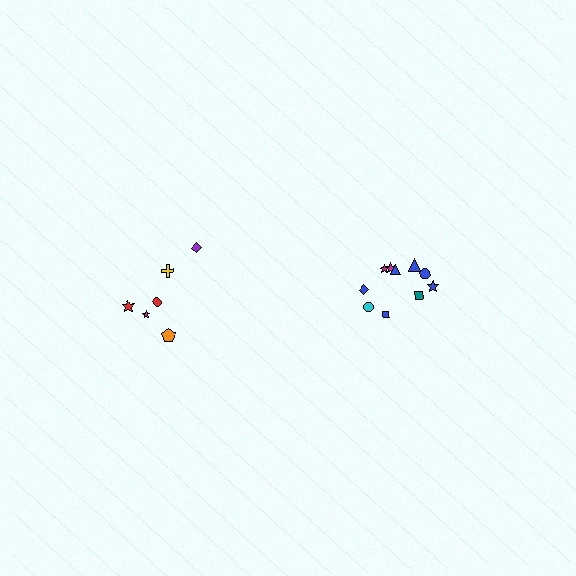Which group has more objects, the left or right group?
The right group.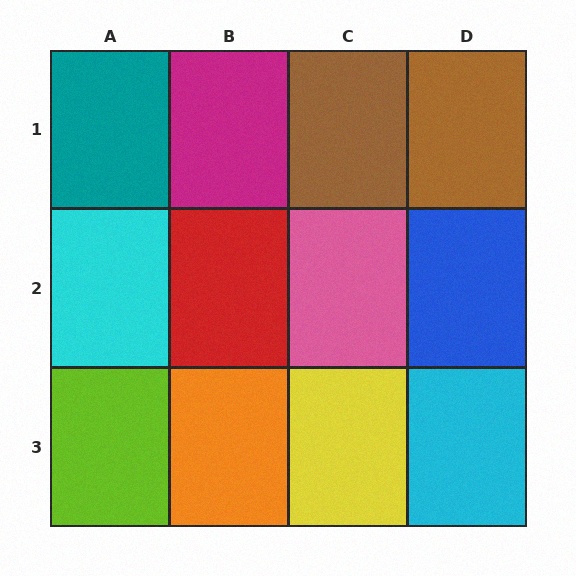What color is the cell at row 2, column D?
Blue.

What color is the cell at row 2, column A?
Cyan.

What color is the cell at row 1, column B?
Magenta.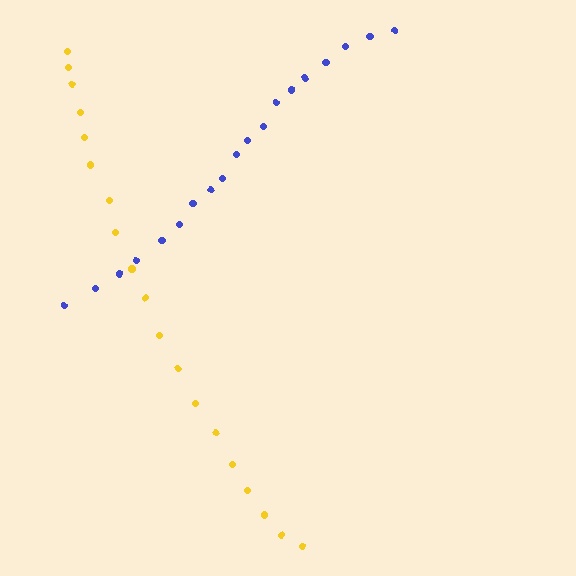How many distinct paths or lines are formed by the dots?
There are 2 distinct paths.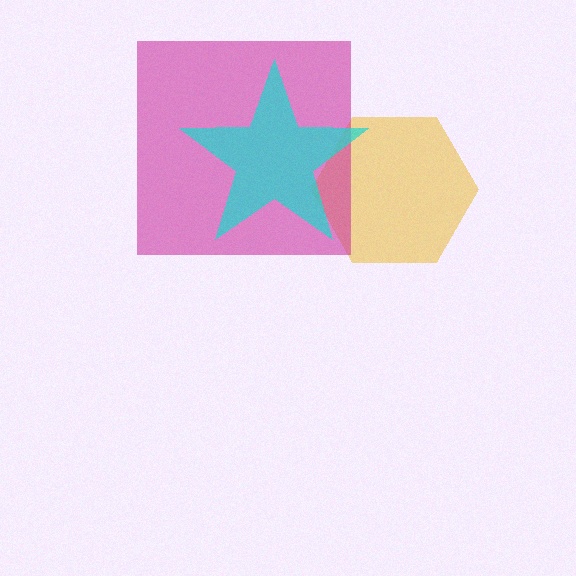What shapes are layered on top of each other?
The layered shapes are: a yellow hexagon, a magenta square, a cyan star.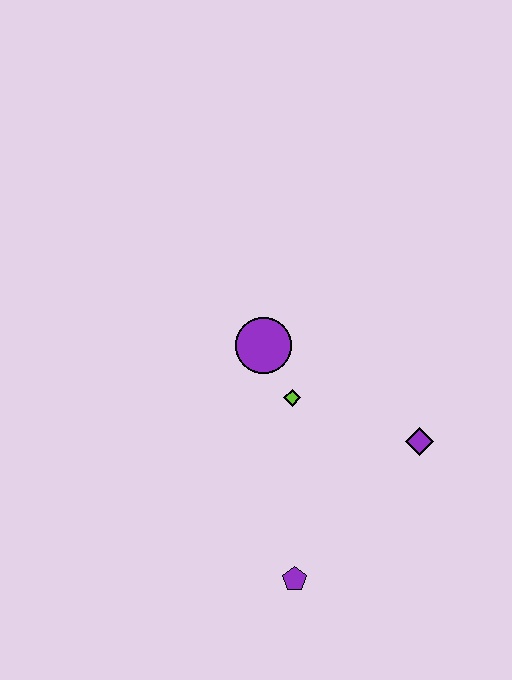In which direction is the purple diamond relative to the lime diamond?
The purple diamond is to the right of the lime diamond.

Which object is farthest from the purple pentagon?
The purple circle is farthest from the purple pentagon.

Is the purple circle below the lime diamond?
No